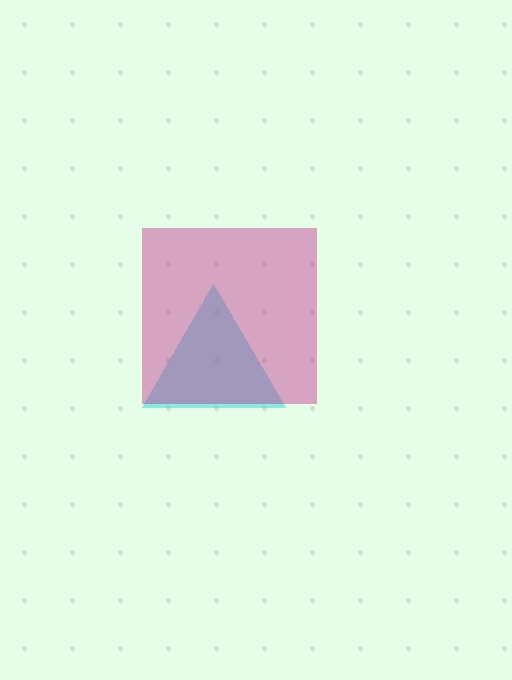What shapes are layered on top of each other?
The layered shapes are: a cyan triangle, a magenta square.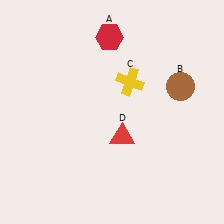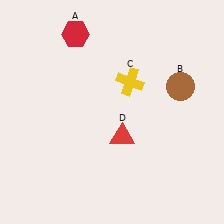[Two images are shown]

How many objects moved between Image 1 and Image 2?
1 object moved between the two images.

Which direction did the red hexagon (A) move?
The red hexagon (A) moved left.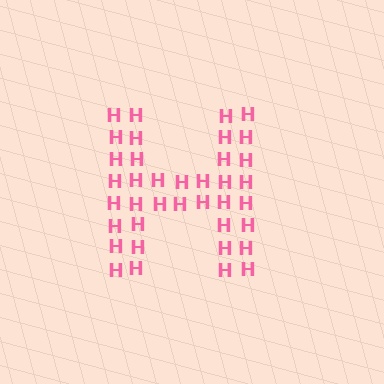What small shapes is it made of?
It is made of small letter H's.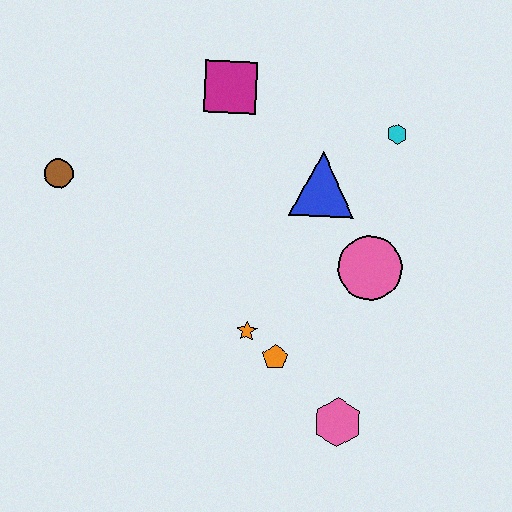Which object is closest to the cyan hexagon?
The blue triangle is closest to the cyan hexagon.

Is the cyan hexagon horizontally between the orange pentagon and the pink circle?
No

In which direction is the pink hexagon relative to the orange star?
The pink hexagon is to the right of the orange star.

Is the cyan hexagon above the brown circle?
Yes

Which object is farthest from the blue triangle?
The brown circle is farthest from the blue triangle.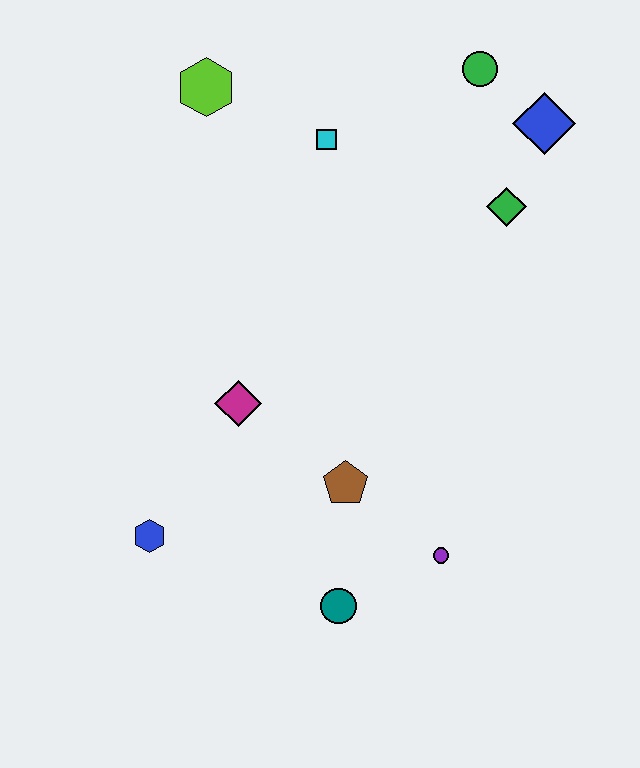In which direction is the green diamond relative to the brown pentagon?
The green diamond is above the brown pentagon.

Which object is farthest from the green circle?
The blue hexagon is farthest from the green circle.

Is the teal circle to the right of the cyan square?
Yes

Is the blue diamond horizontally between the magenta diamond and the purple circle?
No